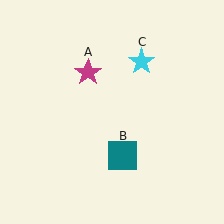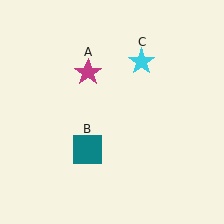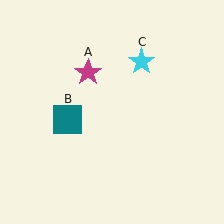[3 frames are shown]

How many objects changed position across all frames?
1 object changed position: teal square (object B).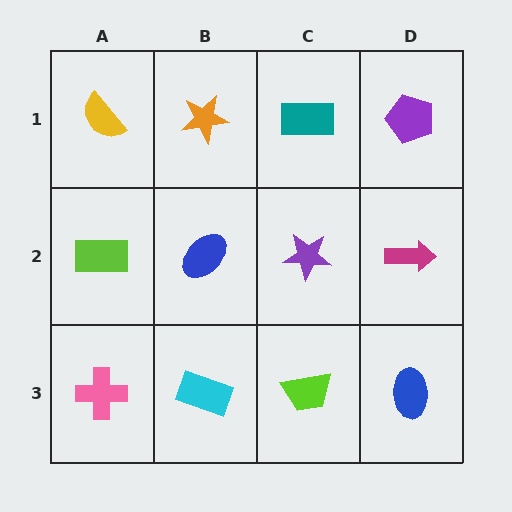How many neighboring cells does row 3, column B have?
3.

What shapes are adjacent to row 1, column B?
A blue ellipse (row 2, column B), a yellow semicircle (row 1, column A), a teal rectangle (row 1, column C).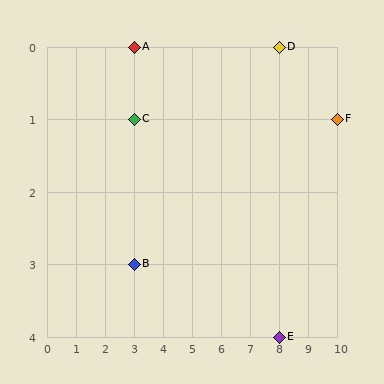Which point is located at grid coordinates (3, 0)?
Point A is at (3, 0).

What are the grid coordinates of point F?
Point F is at grid coordinates (10, 1).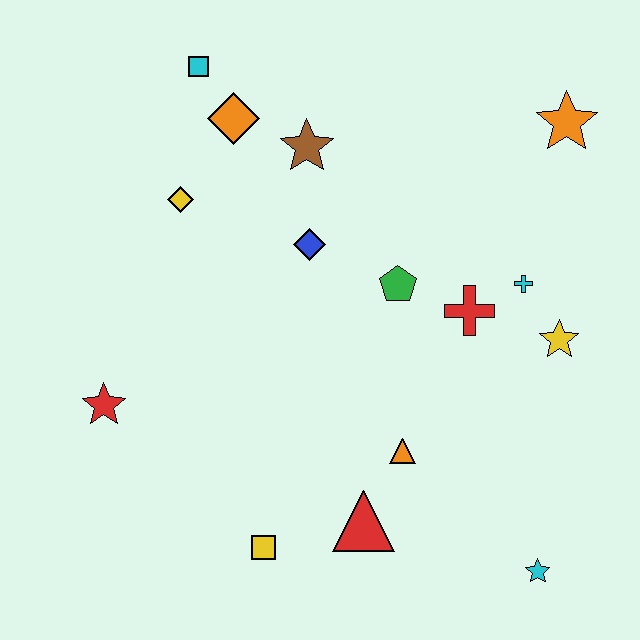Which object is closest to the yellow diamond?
The orange diamond is closest to the yellow diamond.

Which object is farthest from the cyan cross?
The red star is farthest from the cyan cross.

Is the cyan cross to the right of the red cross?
Yes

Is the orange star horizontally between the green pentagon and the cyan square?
No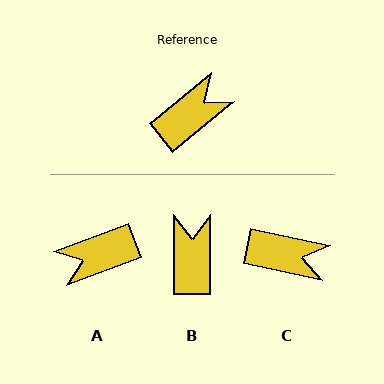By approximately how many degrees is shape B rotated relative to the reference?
Approximately 51 degrees counter-clockwise.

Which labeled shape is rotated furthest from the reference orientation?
A, about 162 degrees away.